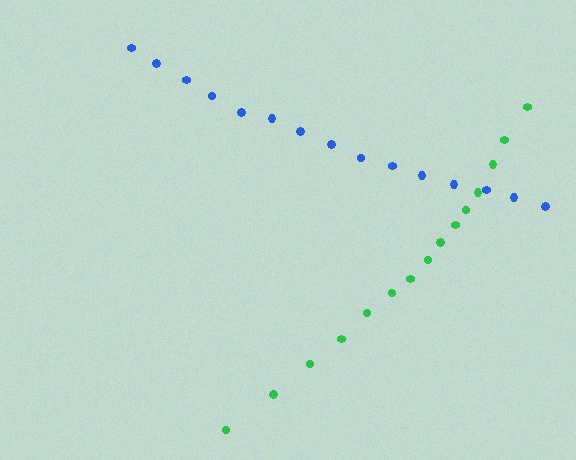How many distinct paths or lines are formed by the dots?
There are 2 distinct paths.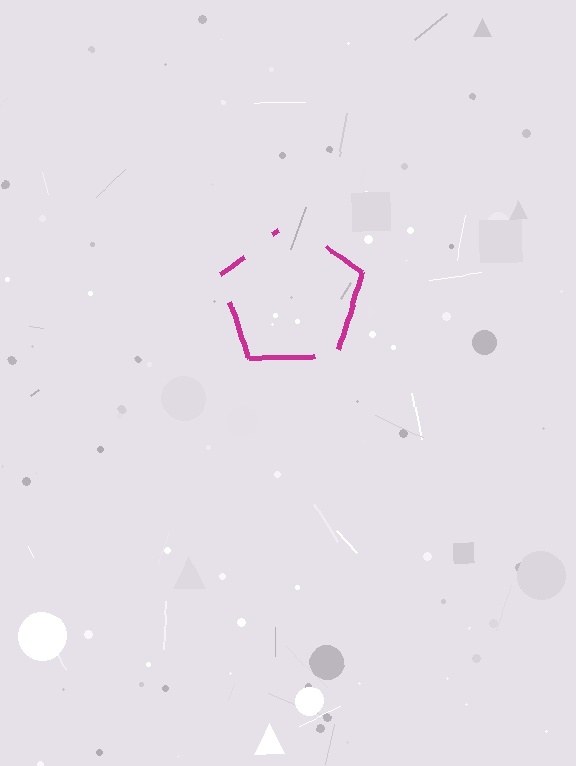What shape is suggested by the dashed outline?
The dashed outline suggests a pentagon.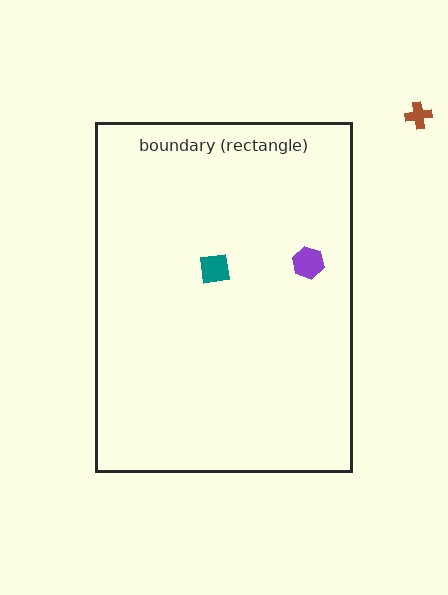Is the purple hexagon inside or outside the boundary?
Inside.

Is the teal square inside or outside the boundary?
Inside.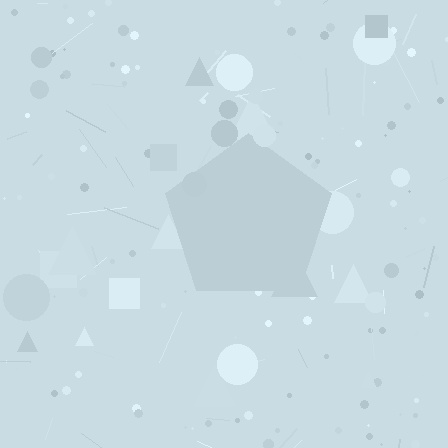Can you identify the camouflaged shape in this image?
The camouflaged shape is a pentagon.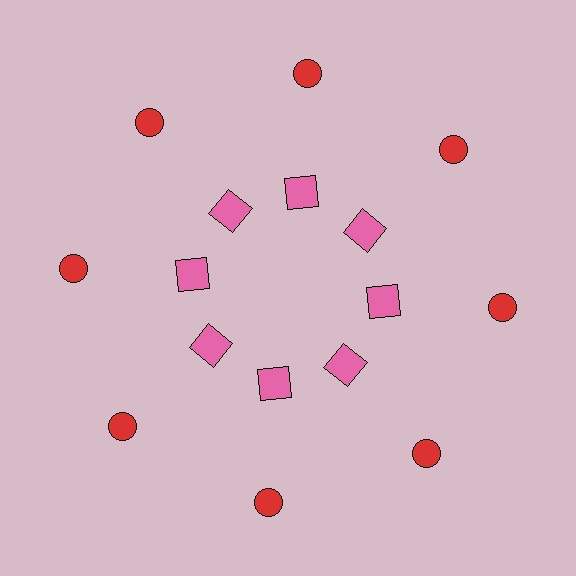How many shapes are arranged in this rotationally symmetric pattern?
There are 16 shapes, arranged in 8 groups of 2.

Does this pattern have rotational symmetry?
Yes, this pattern has 8-fold rotational symmetry. It looks the same after rotating 45 degrees around the center.